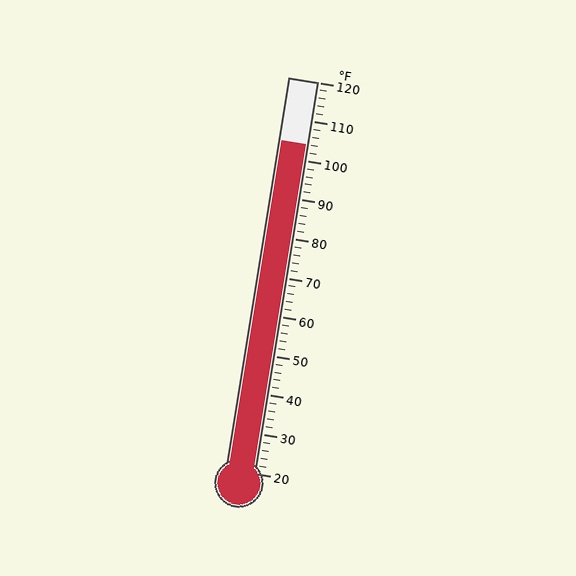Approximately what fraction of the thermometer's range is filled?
The thermometer is filled to approximately 85% of its range.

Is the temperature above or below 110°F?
The temperature is below 110°F.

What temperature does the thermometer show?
The thermometer shows approximately 104°F.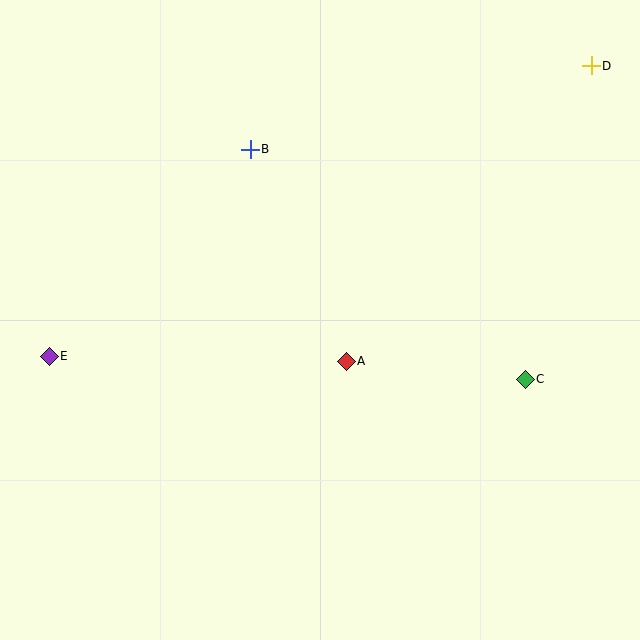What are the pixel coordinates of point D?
Point D is at (591, 66).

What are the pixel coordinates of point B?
Point B is at (250, 149).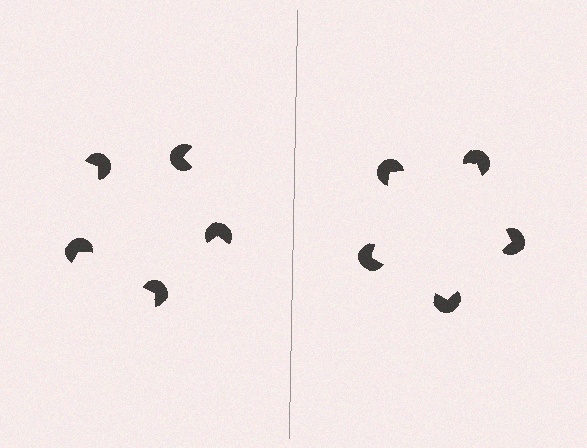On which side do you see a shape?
An illusory pentagon appears on the right side. On the left side the wedge cuts are rotated, so no coherent shape forms.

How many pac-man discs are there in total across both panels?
10 — 5 on each side.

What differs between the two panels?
The pac-man discs are positioned identically on both sides; only the wedge orientations differ. On the right they align to a pentagon; on the left they are misaligned.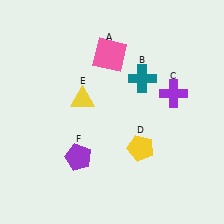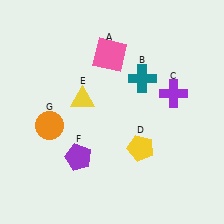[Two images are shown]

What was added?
An orange circle (G) was added in Image 2.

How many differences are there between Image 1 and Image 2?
There is 1 difference between the two images.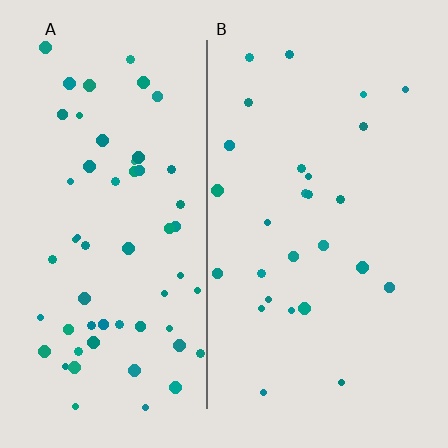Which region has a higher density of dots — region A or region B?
A (the left).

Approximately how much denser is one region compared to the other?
Approximately 2.2× — region A over region B.